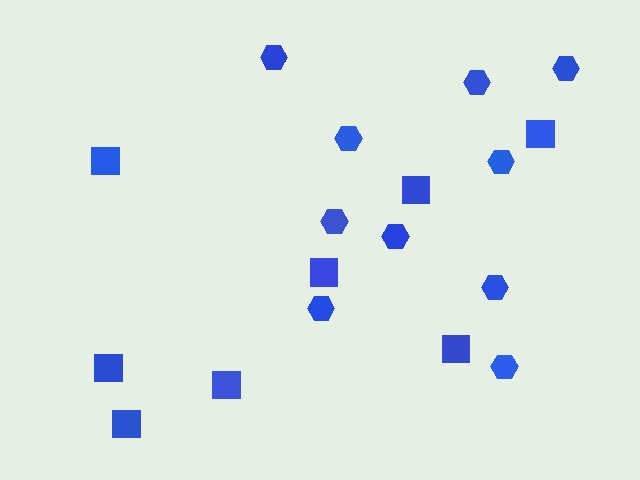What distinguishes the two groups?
There are 2 groups: one group of hexagons (10) and one group of squares (8).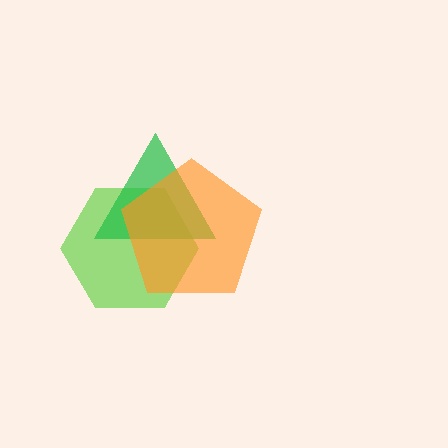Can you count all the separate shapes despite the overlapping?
Yes, there are 3 separate shapes.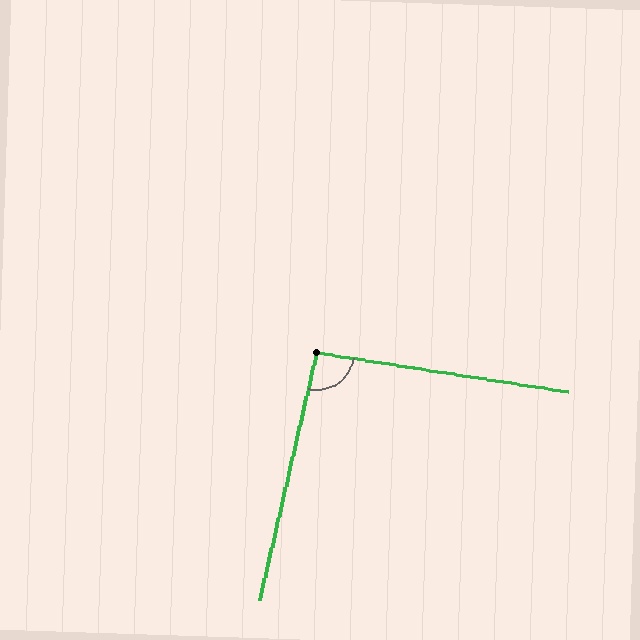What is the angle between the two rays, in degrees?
Approximately 94 degrees.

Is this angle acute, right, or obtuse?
It is approximately a right angle.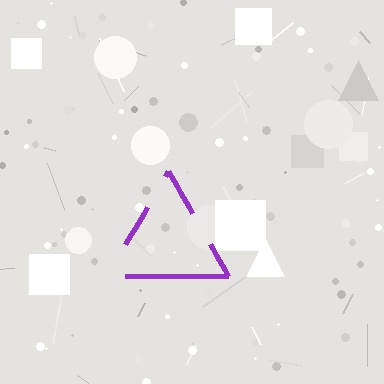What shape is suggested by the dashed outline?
The dashed outline suggests a triangle.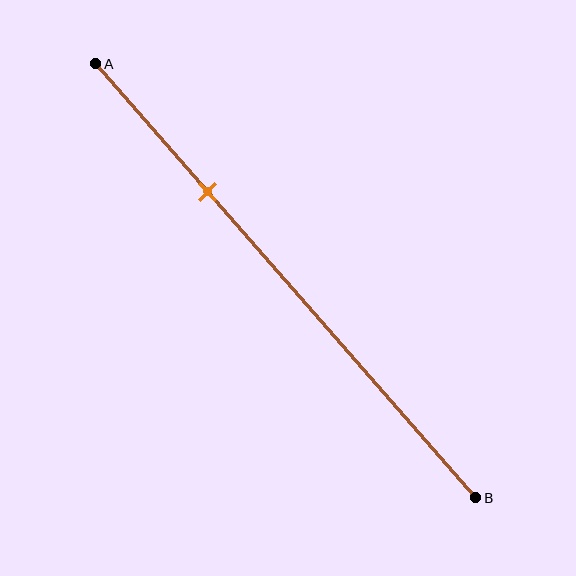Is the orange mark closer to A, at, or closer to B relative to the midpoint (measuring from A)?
The orange mark is closer to point A than the midpoint of segment AB.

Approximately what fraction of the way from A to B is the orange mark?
The orange mark is approximately 30% of the way from A to B.